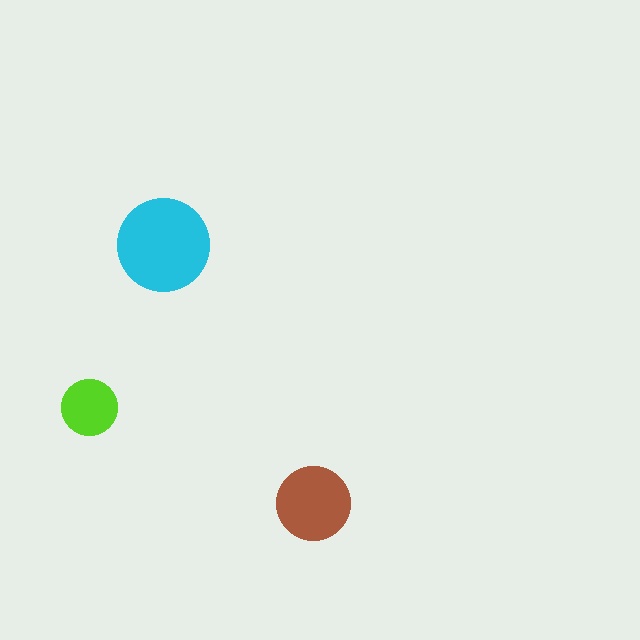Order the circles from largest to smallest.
the cyan one, the brown one, the lime one.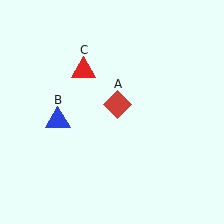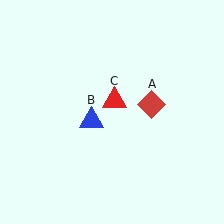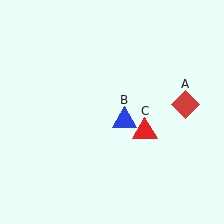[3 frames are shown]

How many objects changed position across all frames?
3 objects changed position: red diamond (object A), blue triangle (object B), red triangle (object C).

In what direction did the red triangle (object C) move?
The red triangle (object C) moved down and to the right.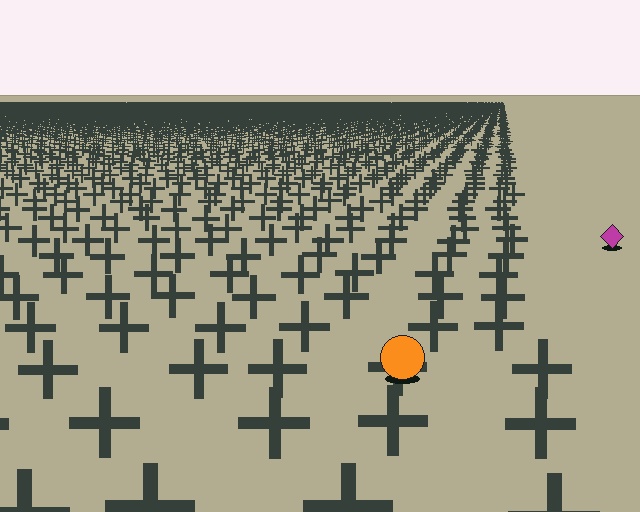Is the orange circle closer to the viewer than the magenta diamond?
Yes. The orange circle is closer — you can tell from the texture gradient: the ground texture is coarser near it.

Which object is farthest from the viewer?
The magenta diamond is farthest from the viewer. It appears smaller and the ground texture around it is denser.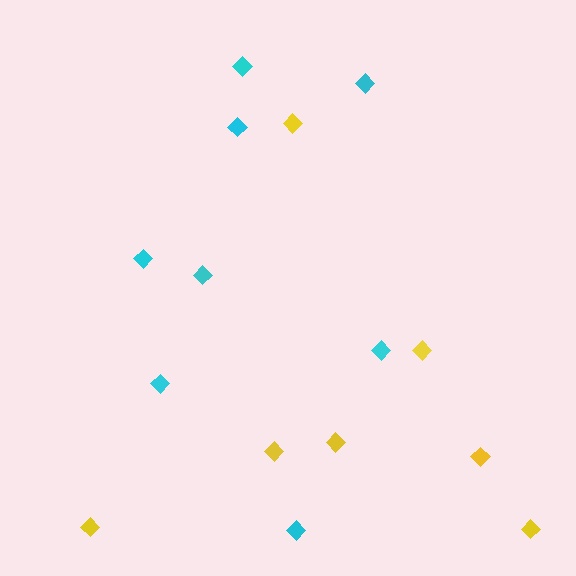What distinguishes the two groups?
There are 2 groups: one group of yellow diamonds (7) and one group of cyan diamonds (8).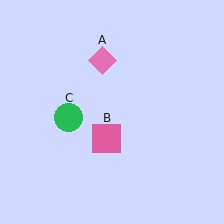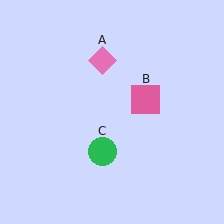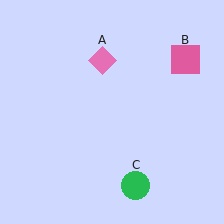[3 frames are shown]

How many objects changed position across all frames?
2 objects changed position: pink square (object B), green circle (object C).